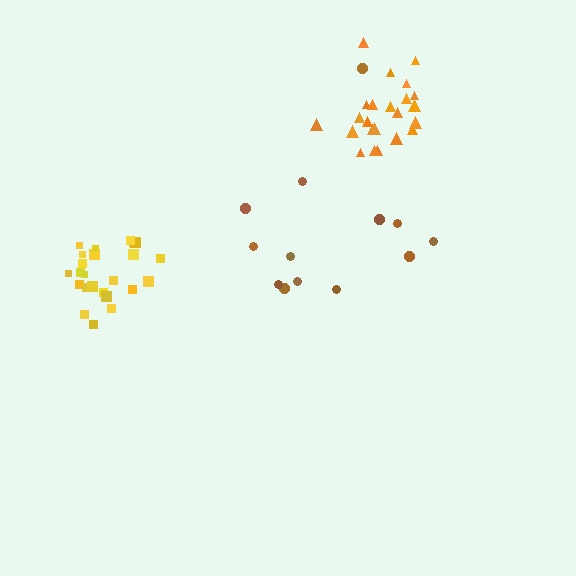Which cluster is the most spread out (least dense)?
Brown.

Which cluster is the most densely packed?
Yellow.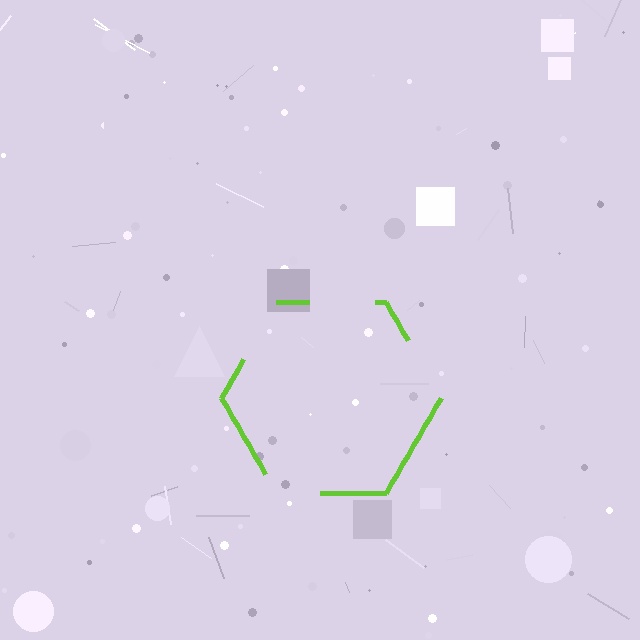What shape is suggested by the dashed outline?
The dashed outline suggests a hexagon.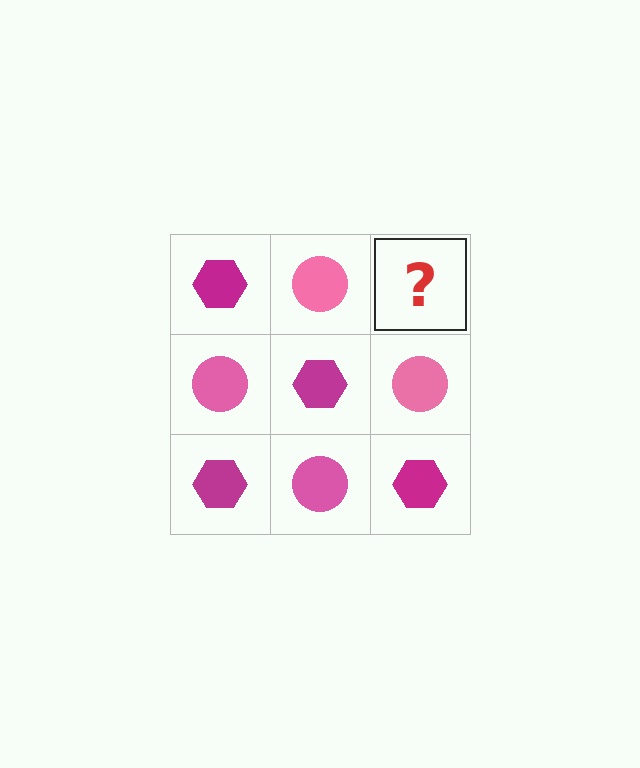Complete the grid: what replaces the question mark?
The question mark should be replaced with a magenta hexagon.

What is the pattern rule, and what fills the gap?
The rule is that it alternates magenta hexagon and pink circle in a checkerboard pattern. The gap should be filled with a magenta hexagon.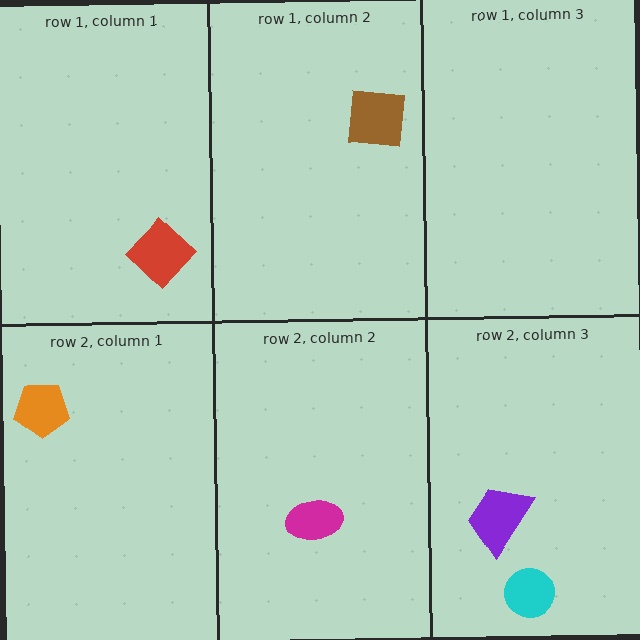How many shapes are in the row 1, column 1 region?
1.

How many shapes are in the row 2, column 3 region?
2.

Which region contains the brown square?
The row 1, column 2 region.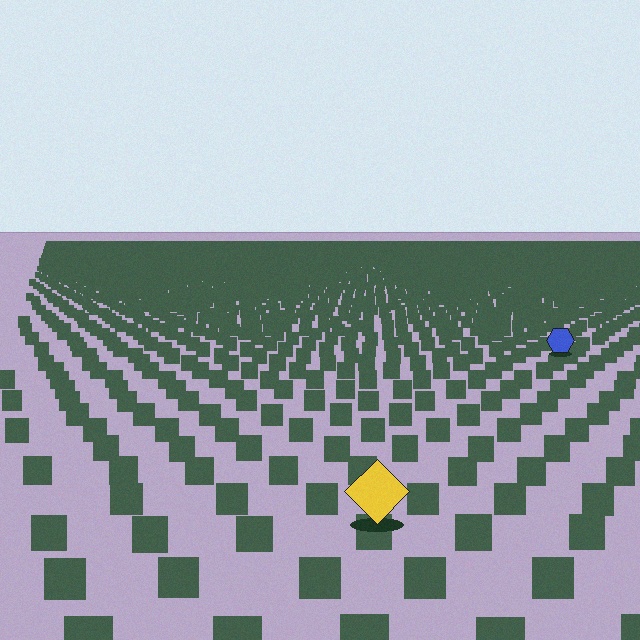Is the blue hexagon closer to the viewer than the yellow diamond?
No. The yellow diamond is closer — you can tell from the texture gradient: the ground texture is coarser near it.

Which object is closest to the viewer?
The yellow diamond is closest. The texture marks near it are larger and more spread out.